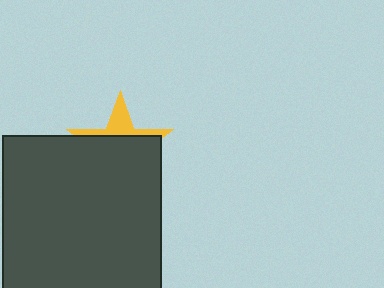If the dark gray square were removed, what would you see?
You would see the complete yellow star.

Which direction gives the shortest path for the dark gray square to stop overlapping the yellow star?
Moving down gives the shortest separation.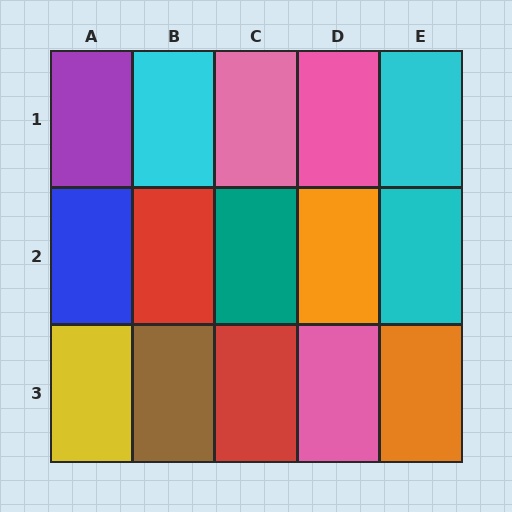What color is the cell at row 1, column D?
Pink.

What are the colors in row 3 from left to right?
Yellow, brown, red, pink, orange.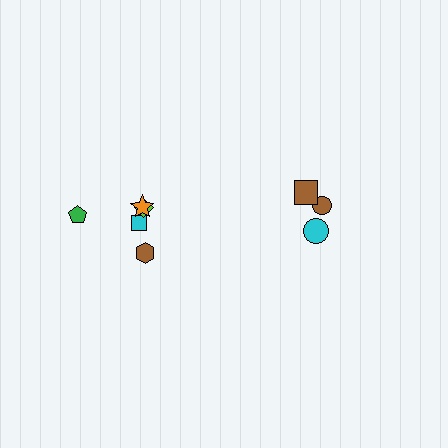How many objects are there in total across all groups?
There are 8 objects.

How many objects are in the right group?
There are 3 objects.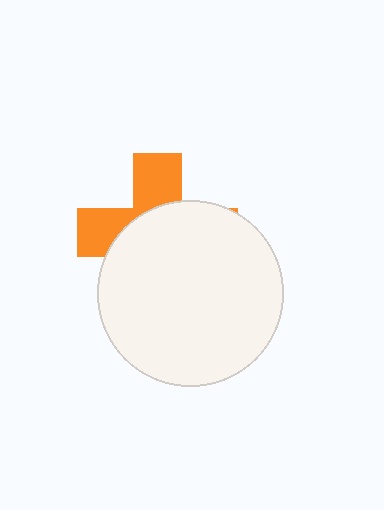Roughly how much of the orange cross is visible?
A small part of it is visible (roughly 36%).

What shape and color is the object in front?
The object in front is a white circle.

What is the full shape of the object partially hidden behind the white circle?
The partially hidden object is an orange cross.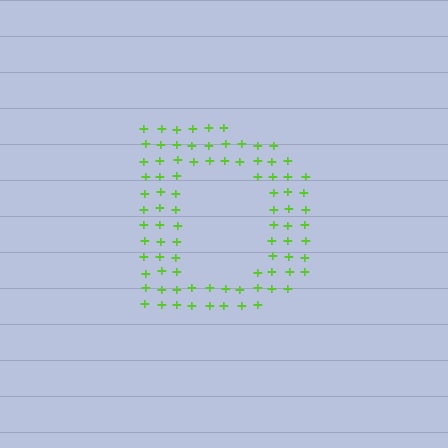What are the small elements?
The small elements are plus signs.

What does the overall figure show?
The overall figure shows the letter D.